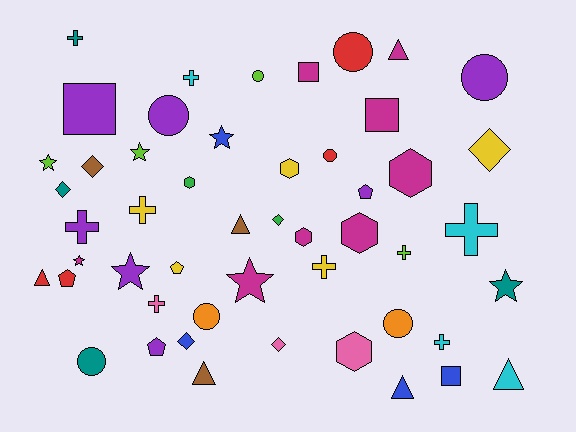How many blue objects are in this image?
There are 4 blue objects.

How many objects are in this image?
There are 50 objects.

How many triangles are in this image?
There are 6 triangles.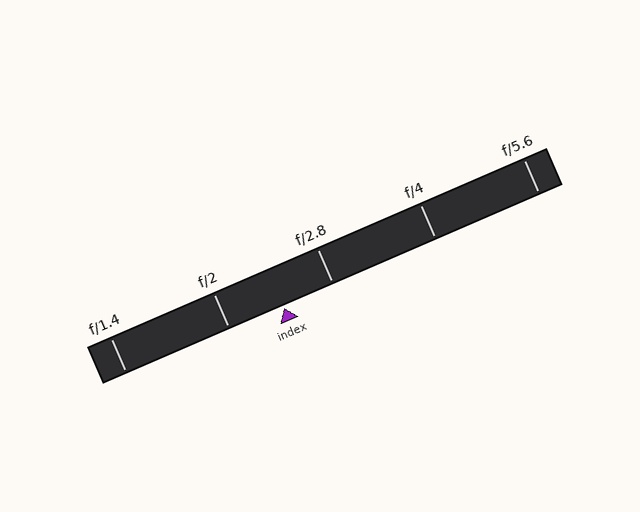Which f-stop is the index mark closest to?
The index mark is closest to f/2.8.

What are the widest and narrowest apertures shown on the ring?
The widest aperture shown is f/1.4 and the narrowest is f/5.6.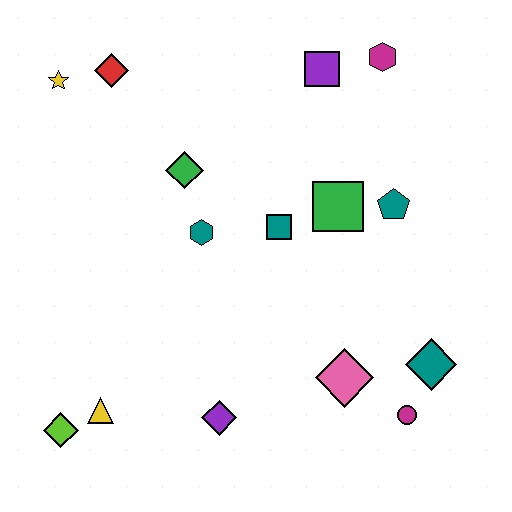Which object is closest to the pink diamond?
The magenta circle is closest to the pink diamond.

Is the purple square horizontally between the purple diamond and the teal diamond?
Yes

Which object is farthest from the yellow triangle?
The magenta hexagon is farthest from the yellow triangle.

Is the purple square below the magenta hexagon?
Yes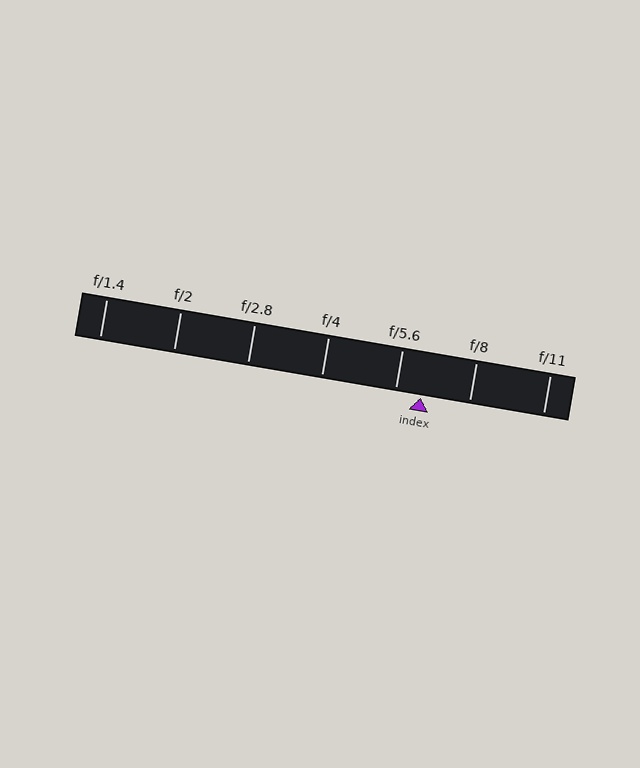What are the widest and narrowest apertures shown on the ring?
The widest aperture shown is f/1.4 and the narrowest is f/11.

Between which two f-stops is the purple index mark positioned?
The index mark is between f/5.6 and f/8.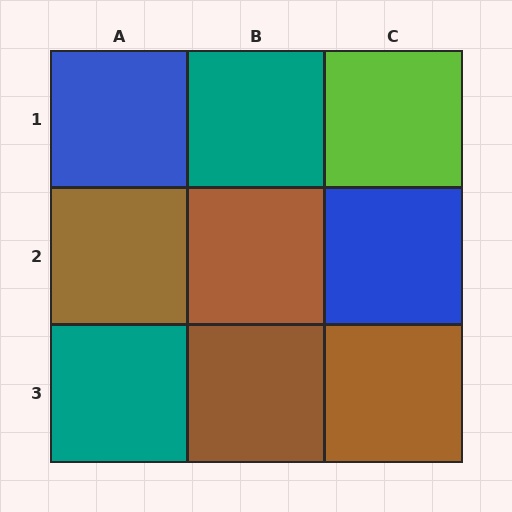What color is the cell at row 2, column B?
Brown.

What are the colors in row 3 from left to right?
Teal, brown, brown.